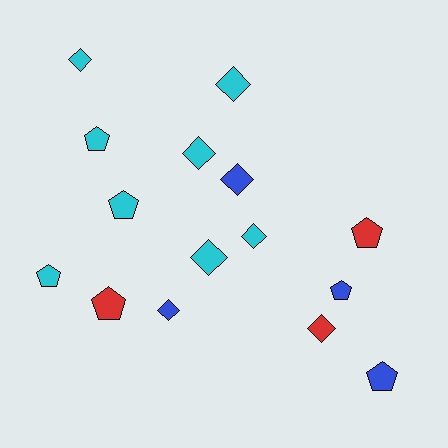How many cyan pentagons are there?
There are 3 cyan pentagons.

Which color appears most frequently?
Cyan, with 8 objects.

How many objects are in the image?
There are 15 objects.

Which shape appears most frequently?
Diamond, with 8 objects.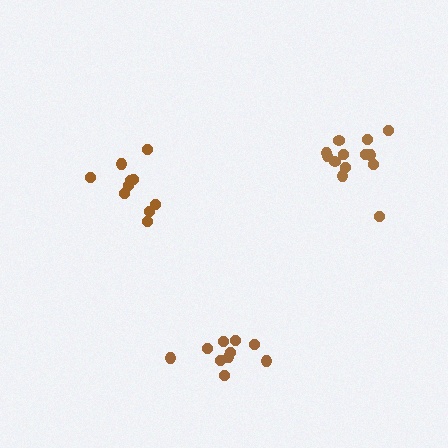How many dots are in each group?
Group 1: 10 dots, Group 2: 14 dots, Group 3: 10 dots (34 total).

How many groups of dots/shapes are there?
There are 3 groups.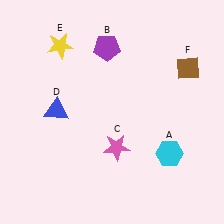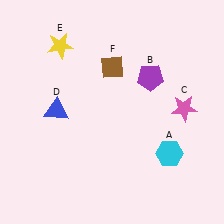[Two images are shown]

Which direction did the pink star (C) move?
The pink star (C) moved right.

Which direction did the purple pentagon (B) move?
The purple pentagon (B) moved right.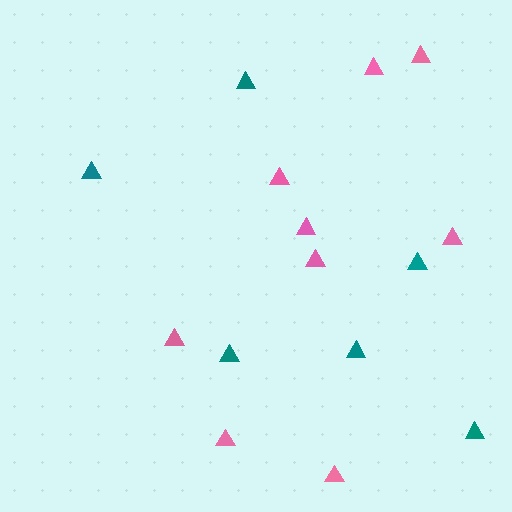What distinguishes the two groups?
There are 2 groups: one group of teal triangles (6) and one group of pink triangles (9).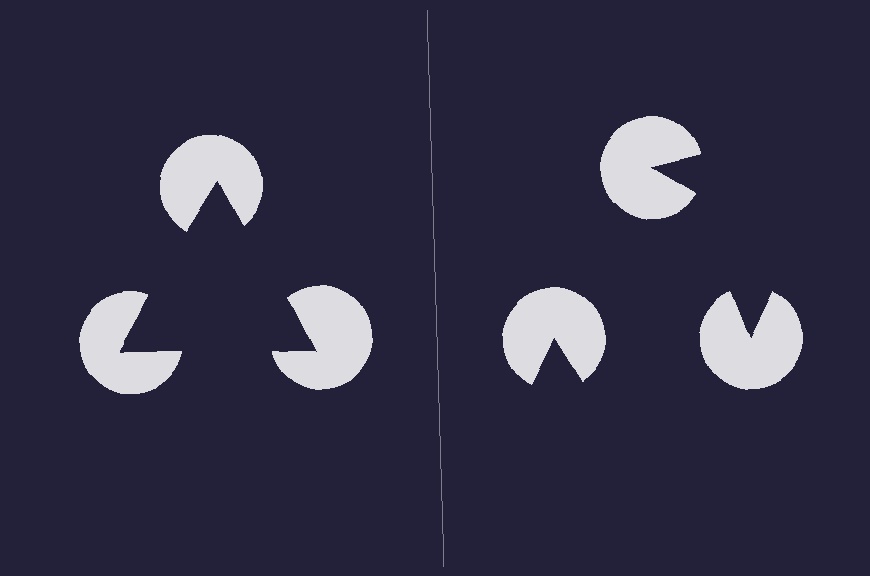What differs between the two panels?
The pac-man discs are positioned identically on both sides; only the wedge orientations differ. On the left they align to a triangle; on the right they are misaligned.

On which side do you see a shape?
An illusory triangle appears on the left side. On the right side the wedge cuts are rotated, so no coherent shape forms.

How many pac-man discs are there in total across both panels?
6 — 3 on each side.